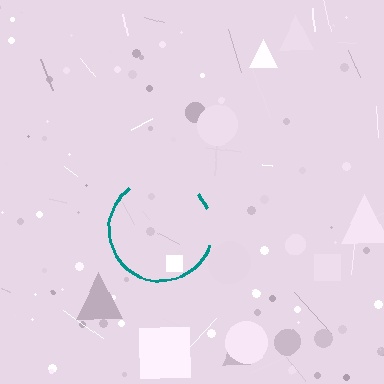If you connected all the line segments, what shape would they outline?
They would outline a circle.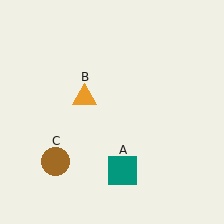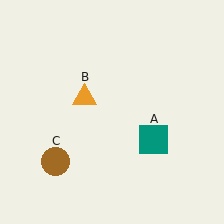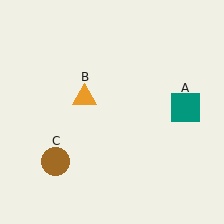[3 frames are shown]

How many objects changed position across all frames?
1 object changed position: teal square (object A).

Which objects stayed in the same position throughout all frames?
Orange triangle (object B) and brown circle (object C) remained stationary.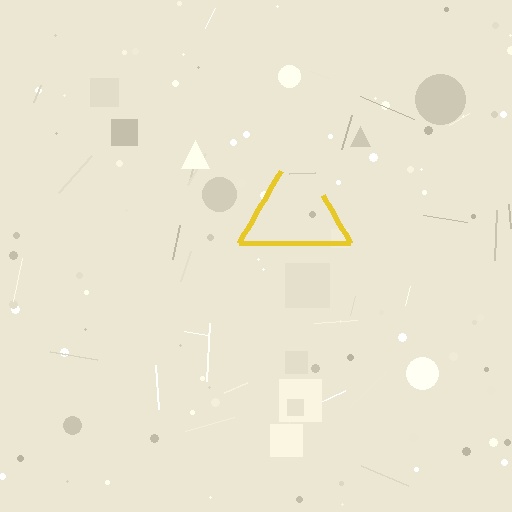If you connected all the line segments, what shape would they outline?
They would outline a triangle.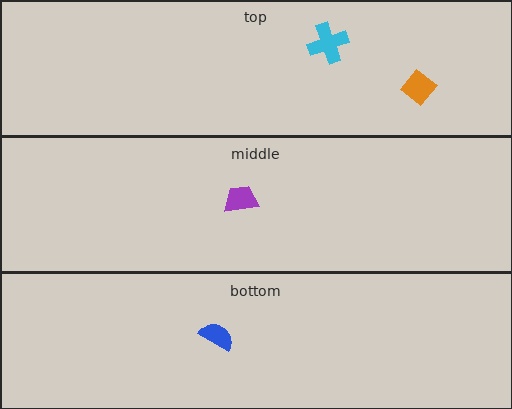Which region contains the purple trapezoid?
The middle region.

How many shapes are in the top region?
2.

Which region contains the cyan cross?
The top region.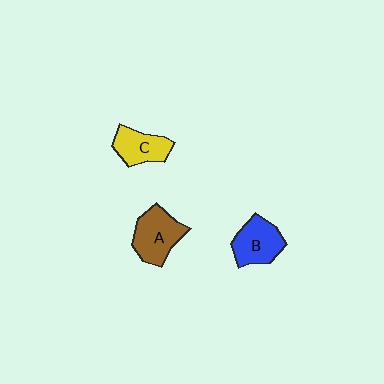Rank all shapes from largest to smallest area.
From largest to smallest: A (brown), B (blue), C (yellow).